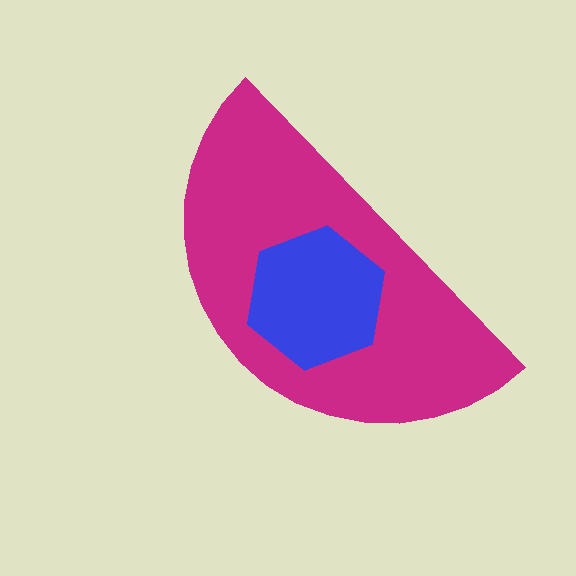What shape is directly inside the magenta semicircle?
The blue hexagon.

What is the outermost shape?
The magenta semicircle.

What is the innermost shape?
The blue hexagon.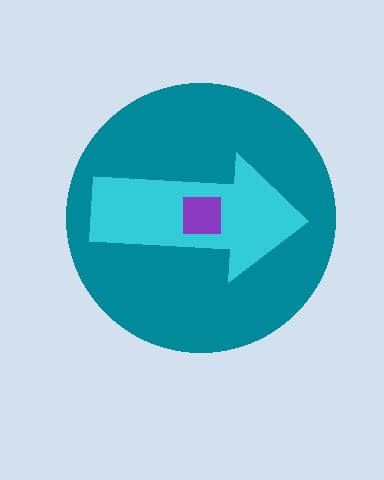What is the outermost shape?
The teal circle.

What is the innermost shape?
The purple square.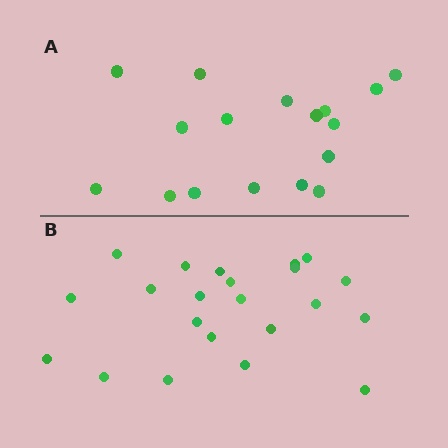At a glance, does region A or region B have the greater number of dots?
Region B (the bottom region) has more dots.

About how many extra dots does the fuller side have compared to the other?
Region B has about 5 more dots than region A.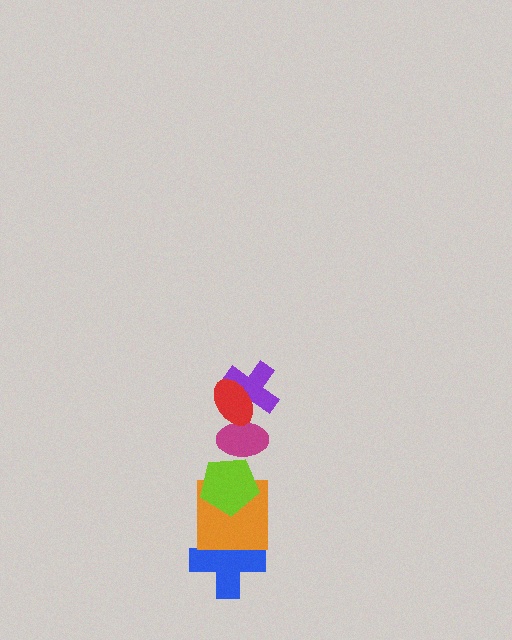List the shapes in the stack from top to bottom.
From top to bottom: the red ellipse, the purple cross, the magenta ellipse, the lime pentagon, the orange square, the blue cross.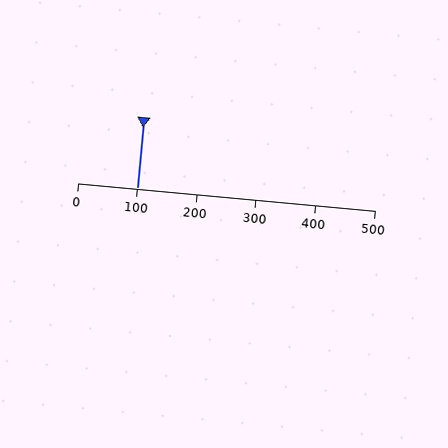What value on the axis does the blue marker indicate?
The marker indicates approximately 100.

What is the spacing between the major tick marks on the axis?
The major ticks are spaced 100 apart.